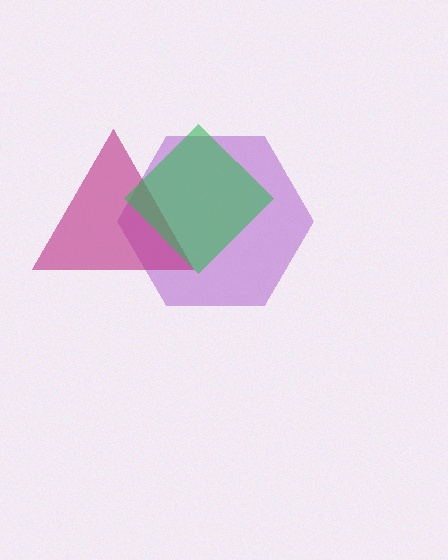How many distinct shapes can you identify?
There are 3 distinct shapes: a purple hexagon, a magenta triangle, a green diamond.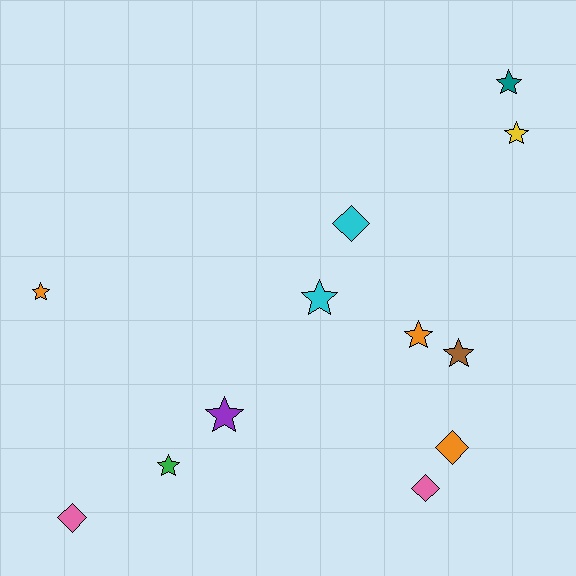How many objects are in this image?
There are 12 objects.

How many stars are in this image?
There are 8 stars.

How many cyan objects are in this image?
There are 2 cyan objects.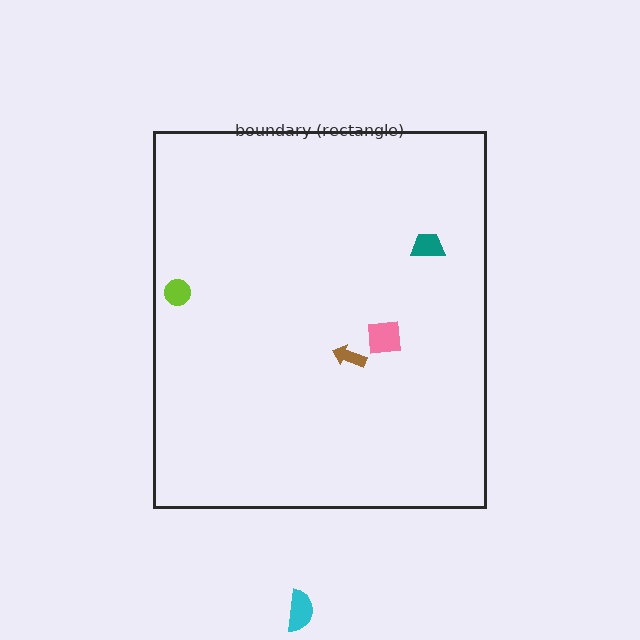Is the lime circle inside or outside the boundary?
Inside.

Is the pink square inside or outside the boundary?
Inside.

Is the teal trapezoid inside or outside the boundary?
Inside.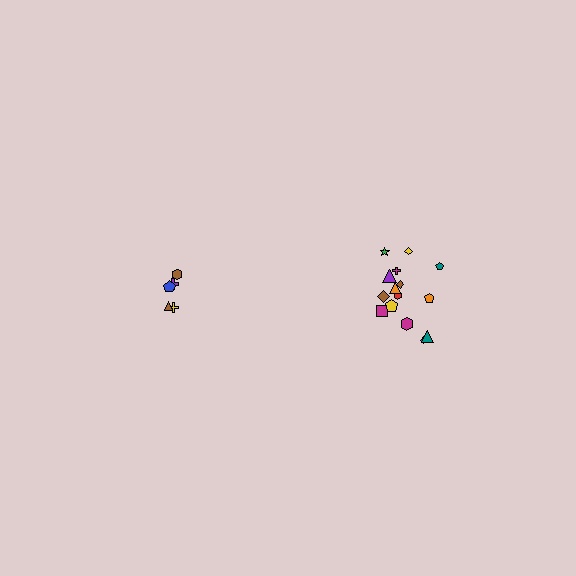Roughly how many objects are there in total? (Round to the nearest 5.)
Roughly 20 objects in total.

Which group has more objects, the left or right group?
The right group.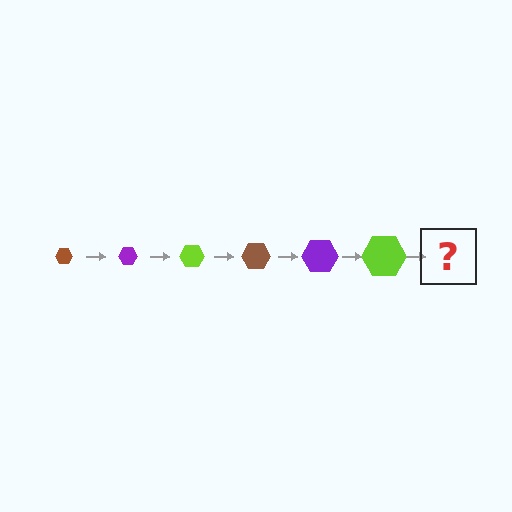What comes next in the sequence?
The next element should be a brown hexagon, larger than the previous one.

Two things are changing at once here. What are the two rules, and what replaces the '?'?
The two rules are that the hexagon grows larger each step and the color cycles through brown, purple, and lime. The '?' should be a brown hexagon, larger than the previous one.